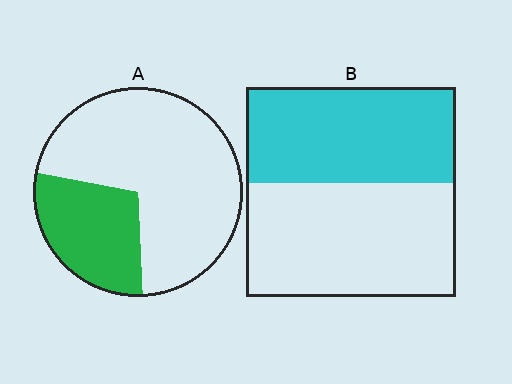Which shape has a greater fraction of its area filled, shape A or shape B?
Shape B.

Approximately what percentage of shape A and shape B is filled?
A is approximately 30% and B is approximately 45%.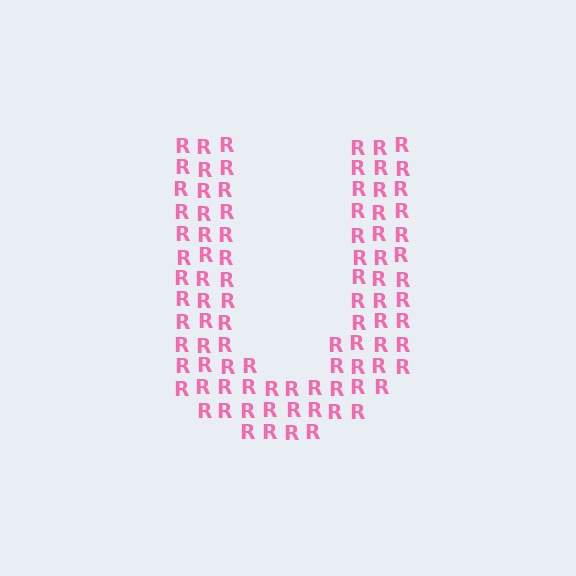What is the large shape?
The large shape is the letter U.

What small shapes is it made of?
It is made of small letter R's.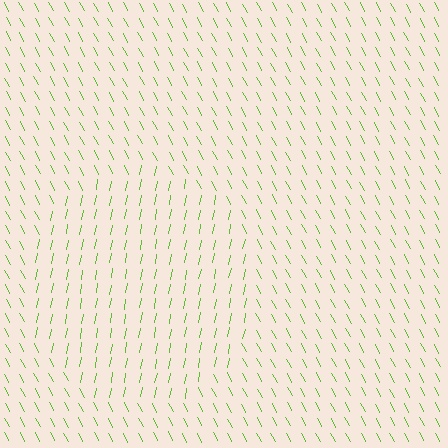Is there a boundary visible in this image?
Yes, there is a texture boundary formed by a change in line orientation.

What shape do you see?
I see a circle.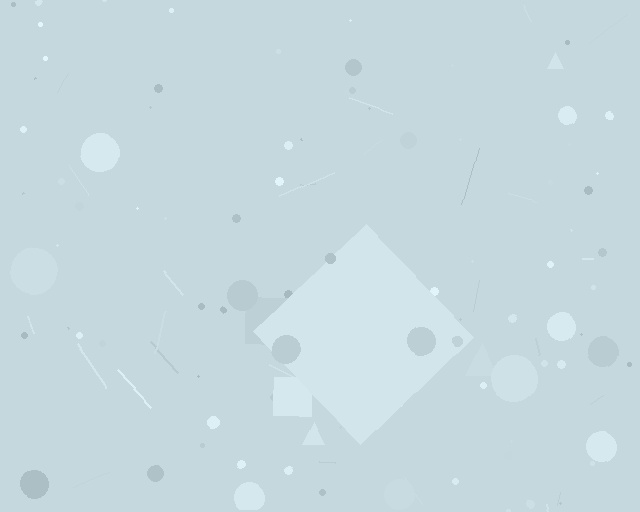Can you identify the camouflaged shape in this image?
The camouflaged shape is a diamond.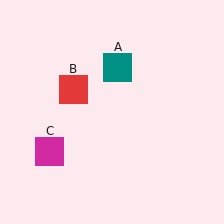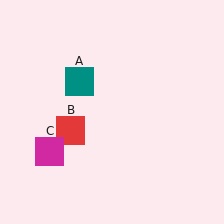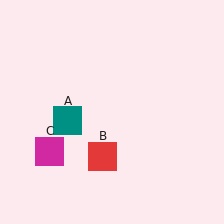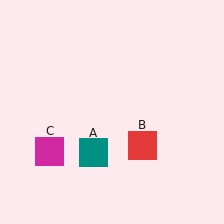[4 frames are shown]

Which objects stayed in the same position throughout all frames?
Magenta square (object C) remained stationary.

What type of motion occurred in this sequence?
The teal square (object A), red square (object B) rotated counterclockwise around the center of the scene.